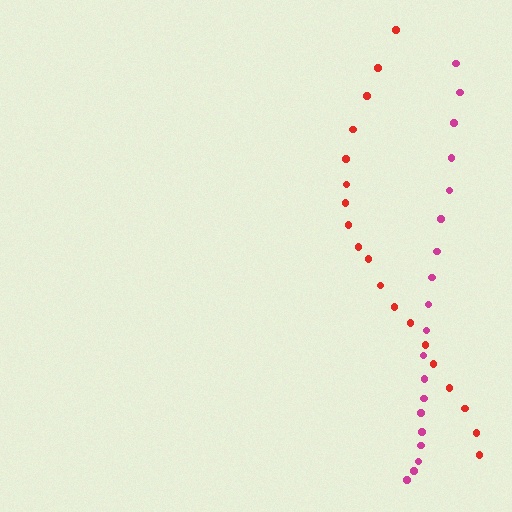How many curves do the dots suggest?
There are 2 distinct paths.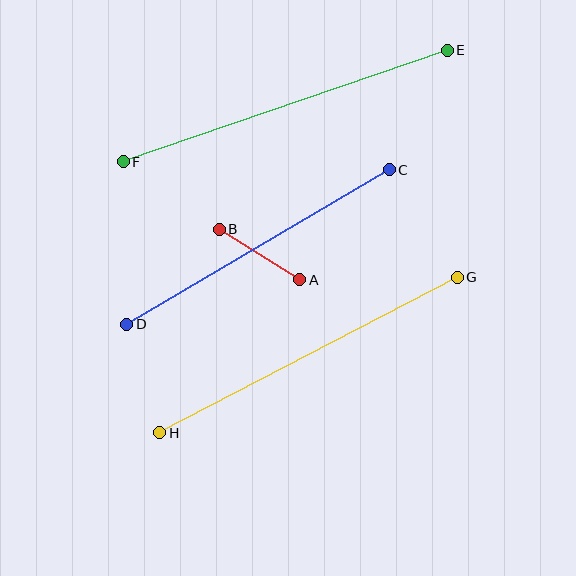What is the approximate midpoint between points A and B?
The midpoint is at approximately (260, 254) pixels.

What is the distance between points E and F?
The distance is approximately 343 pixels.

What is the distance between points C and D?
The distance is approximately 305 pixels.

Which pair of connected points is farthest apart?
Points E and F are farthest apart.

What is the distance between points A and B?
The distance is approximately 95 pixels.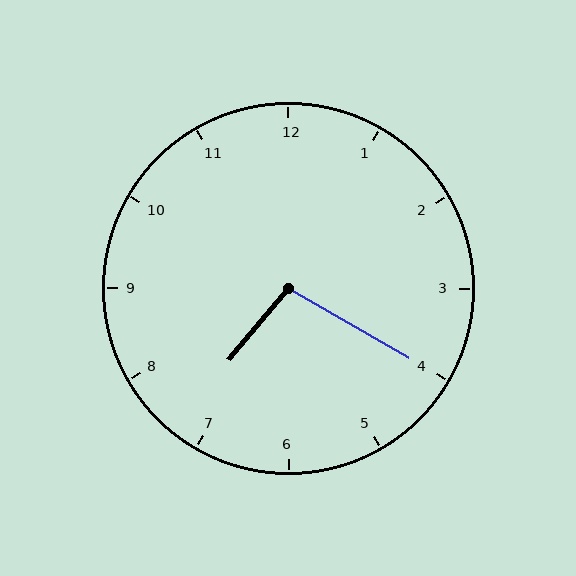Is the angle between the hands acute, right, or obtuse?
It is obtuse.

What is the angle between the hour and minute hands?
Approximately 100 degrees.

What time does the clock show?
7:20.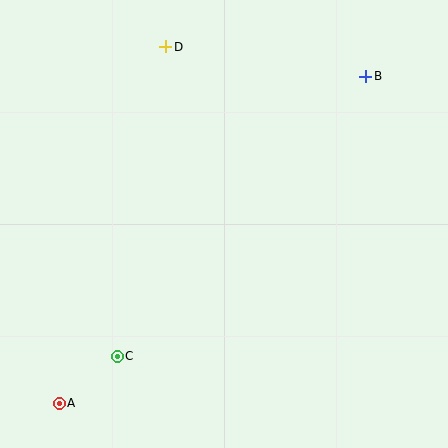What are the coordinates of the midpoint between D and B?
The midpoint between D and B is at (266, 62).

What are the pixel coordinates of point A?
Point A is at (59, 403).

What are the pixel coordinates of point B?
Point B is at (366, 76).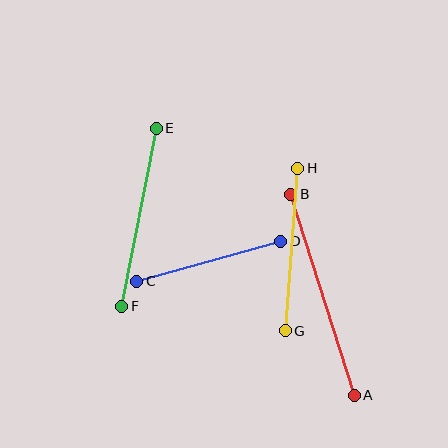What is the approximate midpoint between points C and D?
The midpoint is at approximately (209, 261) pixels.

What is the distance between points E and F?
The distance is approximately 181 pixels.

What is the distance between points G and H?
The distance is approximately 163 pixels.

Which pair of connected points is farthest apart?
Points A and B are farthest apart.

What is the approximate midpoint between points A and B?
The midpoint is at approximately (323, 295) pixels.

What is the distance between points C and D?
The distance is approximately 150 pixels.